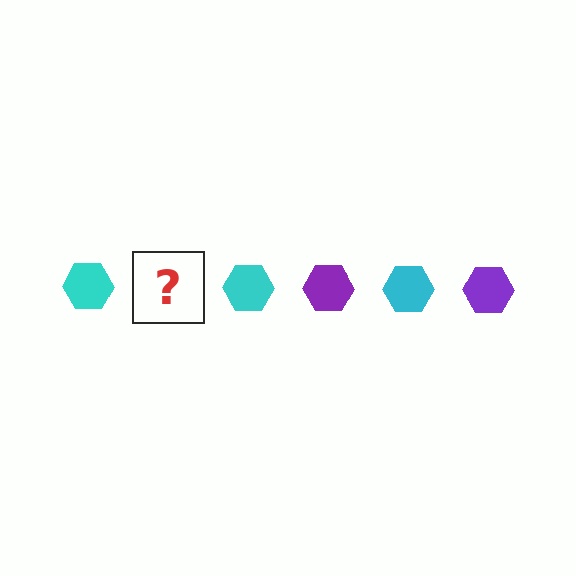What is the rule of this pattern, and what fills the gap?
The rule is that the pattern cycles through cyan, purple hexagons. The gap should be filled with a purple hexagon.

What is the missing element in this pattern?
The missing element is a purple hexagon.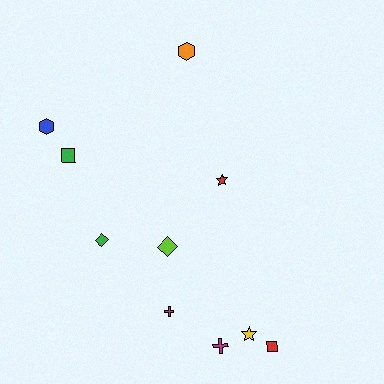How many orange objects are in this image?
There is 1 orange object.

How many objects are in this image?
There are 10 objects.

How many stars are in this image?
There are 2 stars.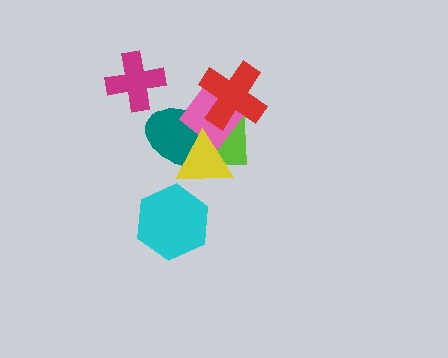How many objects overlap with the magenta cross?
0 objects overlap with the magenta cross.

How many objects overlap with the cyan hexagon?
0 objects overlap with the cyan hexagon.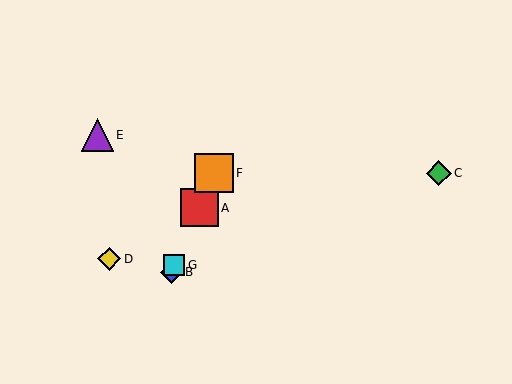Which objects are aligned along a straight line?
Objects A, B, F, G are aligned along a straight line.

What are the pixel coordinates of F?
Object F is at (214, 173).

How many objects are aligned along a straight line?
4 objects (A, B, F, G) are aligned along a straight line.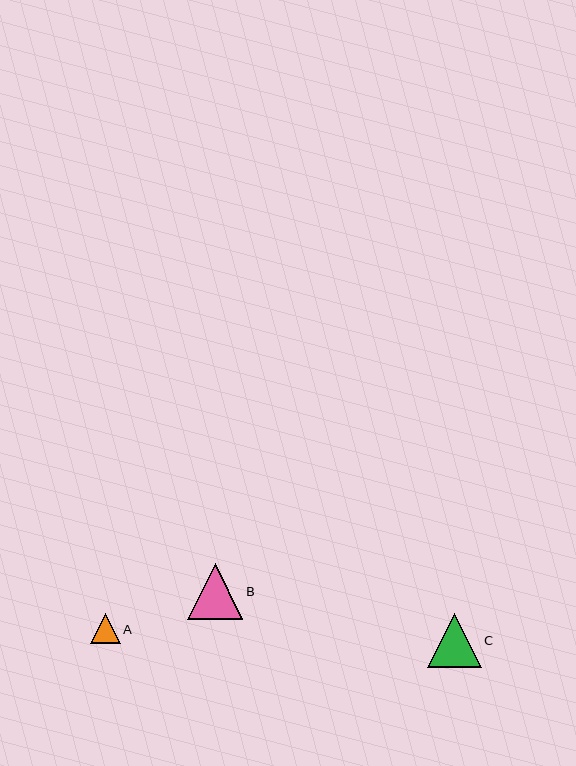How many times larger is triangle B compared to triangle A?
Triangle B is approximately 1.9 times the size of triangle A.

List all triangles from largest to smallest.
From largest to smallest: B, C, A.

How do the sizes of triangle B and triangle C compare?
Triangle B and triangle C are approximately the same size.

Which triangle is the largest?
Triangle B is the largest with a size of approximately 55 pixels.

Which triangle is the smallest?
Triangle A is the smallest with a size of approximately 29 pixels.